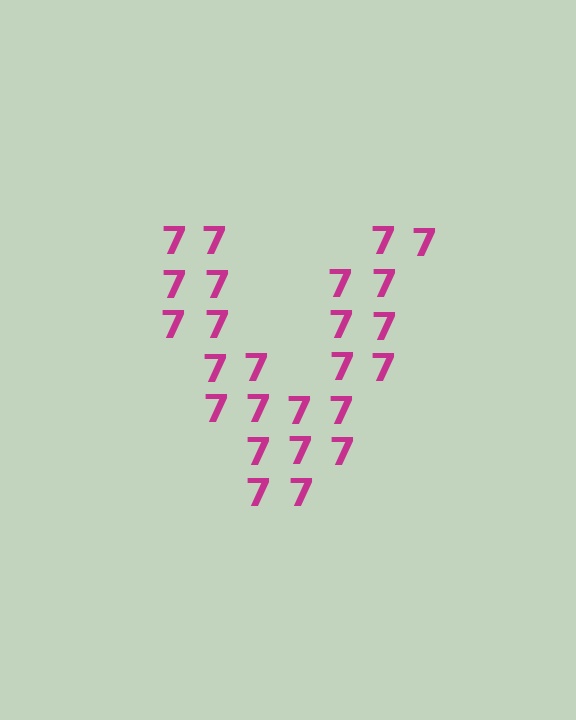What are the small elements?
The small elements are digit 7's.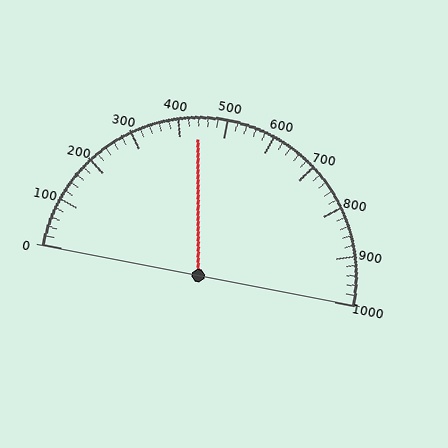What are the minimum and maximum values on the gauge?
The gauge ranges from 0 to 1000.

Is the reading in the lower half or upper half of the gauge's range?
The reading is in the lower half of the range (0 to 1000).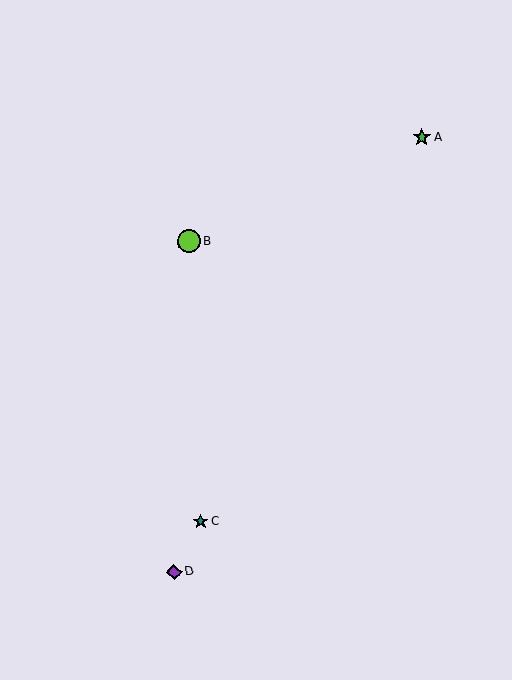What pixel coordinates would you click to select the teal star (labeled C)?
Click at (201, 522) to select the teal star C.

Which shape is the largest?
The lime circle (labeled B) is the largest.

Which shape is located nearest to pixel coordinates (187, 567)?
The purple diamond (labeled D) at (174, 572) is nearest to that location.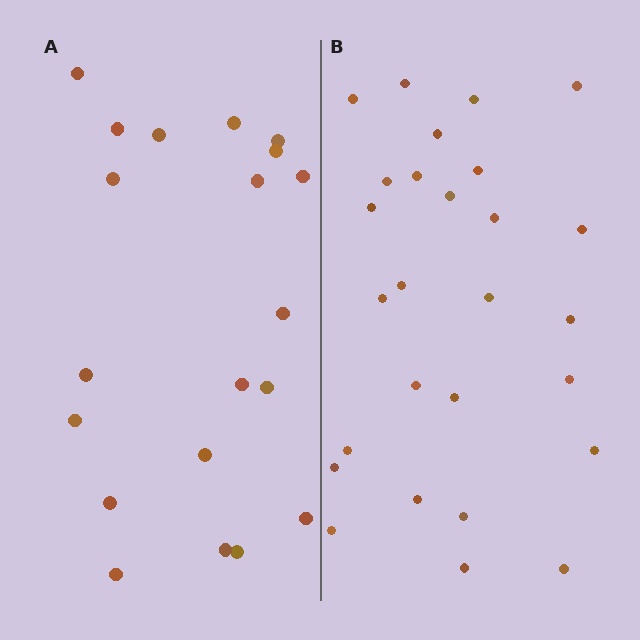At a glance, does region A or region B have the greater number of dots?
Region B (the right region) has more dots.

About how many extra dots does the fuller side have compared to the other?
Region B has roughly 8 or so more dots than region A.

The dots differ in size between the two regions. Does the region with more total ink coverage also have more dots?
No. Region A has more total ink coverage because its dots are larger, but region B actually contains more individual dots. Total area can be misleading — the number of items is what matters here.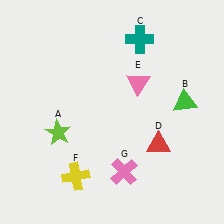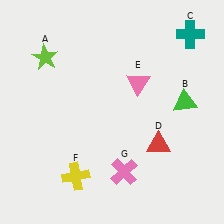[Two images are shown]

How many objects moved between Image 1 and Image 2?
2 objects moved between the two images.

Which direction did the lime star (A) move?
The lime star (A) moved up.